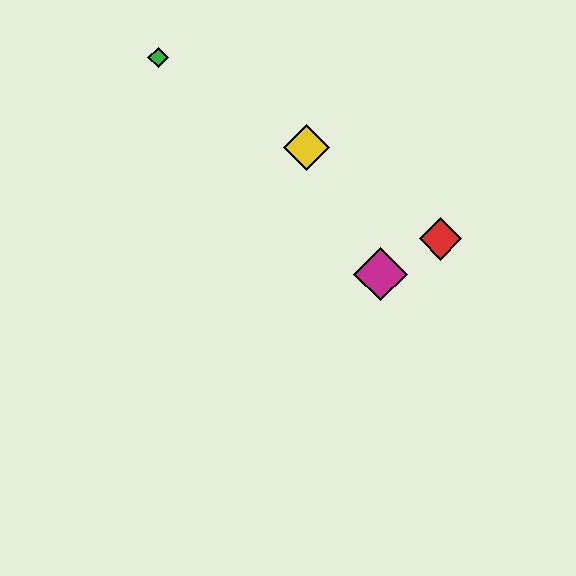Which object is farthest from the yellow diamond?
The green diamond is farthest from the yellow diamond.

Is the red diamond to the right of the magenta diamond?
Yes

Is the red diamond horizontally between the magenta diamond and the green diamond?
No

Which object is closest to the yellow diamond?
The magenta diamond is closest to the yellow diamond.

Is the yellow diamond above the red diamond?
Yes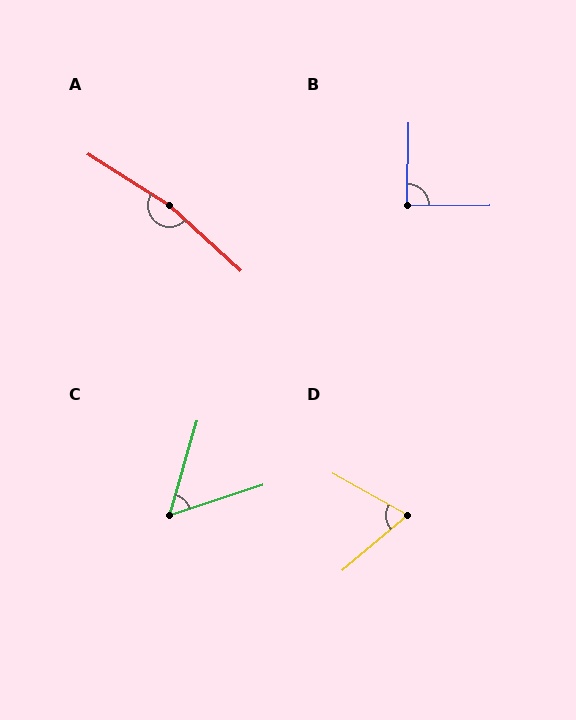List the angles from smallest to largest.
C (56°), D (70°), B (89°), A (170°).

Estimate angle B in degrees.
Approximately 89 degrees.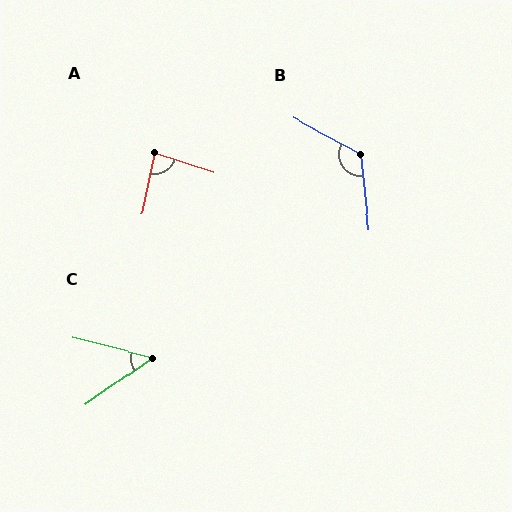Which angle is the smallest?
C, at approximately 49 degrees.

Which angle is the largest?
B, at approximately 124 degrees.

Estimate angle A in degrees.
Approximately 84 degrees.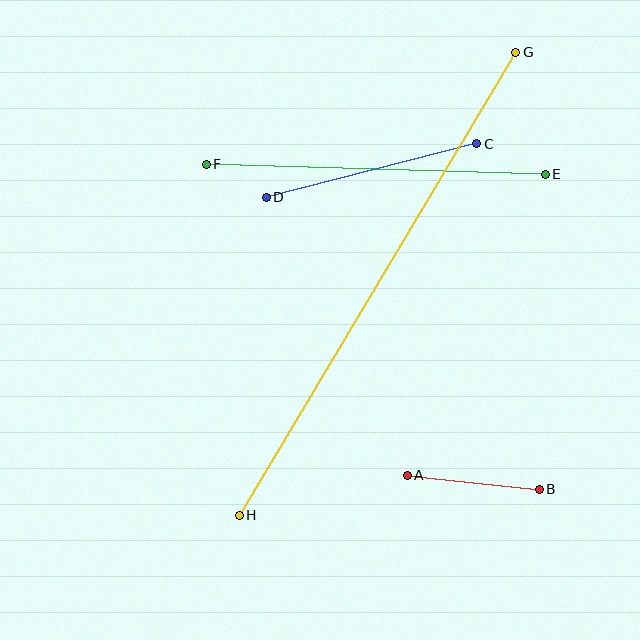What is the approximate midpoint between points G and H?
The midpoint is at approximately (378, 284) pixels.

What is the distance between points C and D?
The distance is approximately 217 pixels.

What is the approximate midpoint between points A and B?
The midpoint is at approximately (473, 482) pixels.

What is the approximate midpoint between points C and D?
The midpoint is at approximately (372, 171) pixels.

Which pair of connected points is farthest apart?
Points G and H are farthest apart.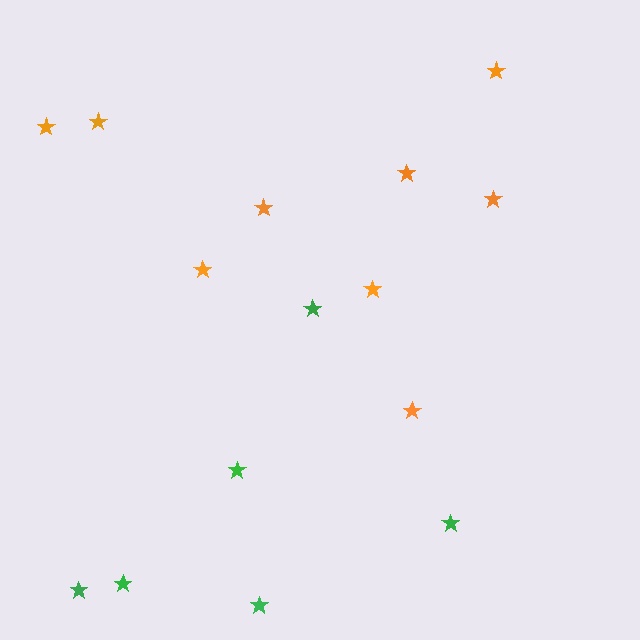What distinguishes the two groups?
There are 2 groups: one group of green stars (6) and one group of orange stars (9).